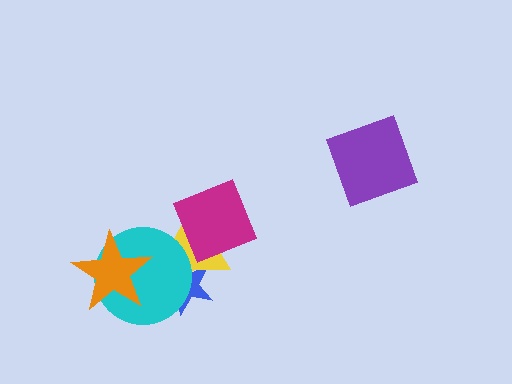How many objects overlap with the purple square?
0 objects overlap with the purple square.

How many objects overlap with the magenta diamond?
1 object overlaps with the magenta diamond.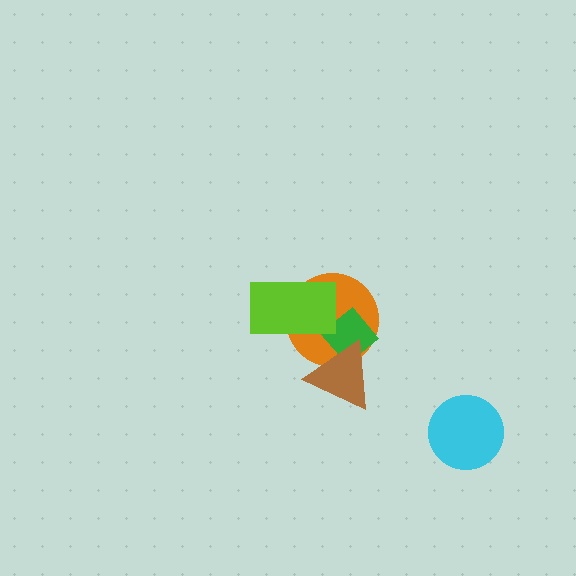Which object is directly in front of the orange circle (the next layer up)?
The green diamond is directly in front of the orange circle.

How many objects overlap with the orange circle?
3 objects overlap with the orange circle.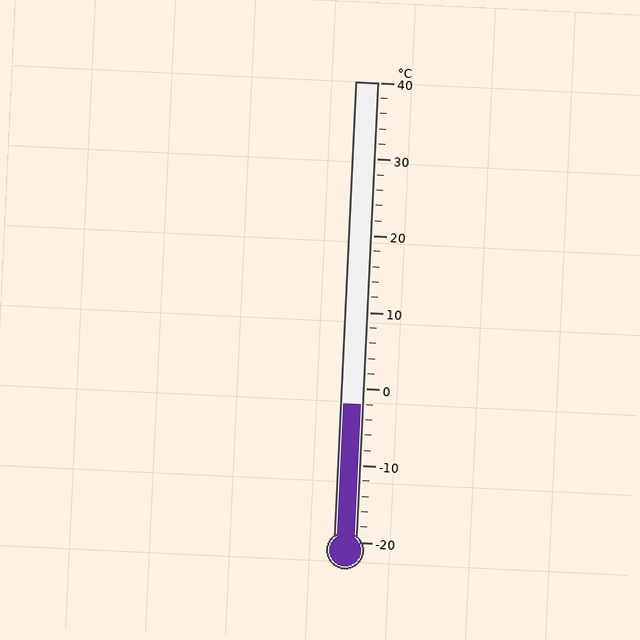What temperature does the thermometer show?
The thermometer shows approximately -2°C.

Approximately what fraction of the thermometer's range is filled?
The thermometer is filled to approximately 30% of its range.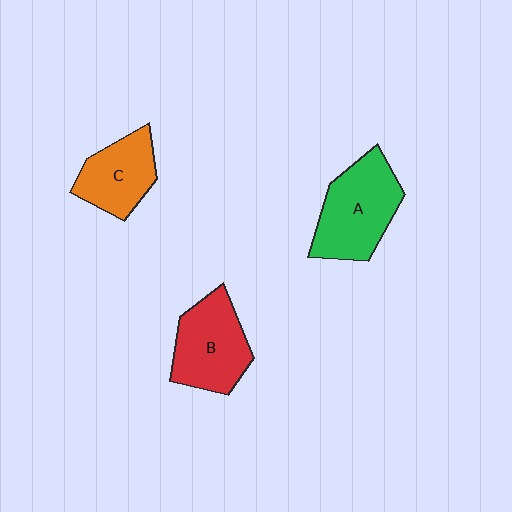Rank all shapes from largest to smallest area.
From largest to smallest: A (green), B (red), C (orange).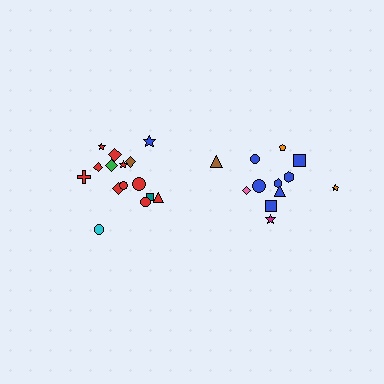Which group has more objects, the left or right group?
The left group.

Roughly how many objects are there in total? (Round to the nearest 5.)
Roughly 25 objects in total.